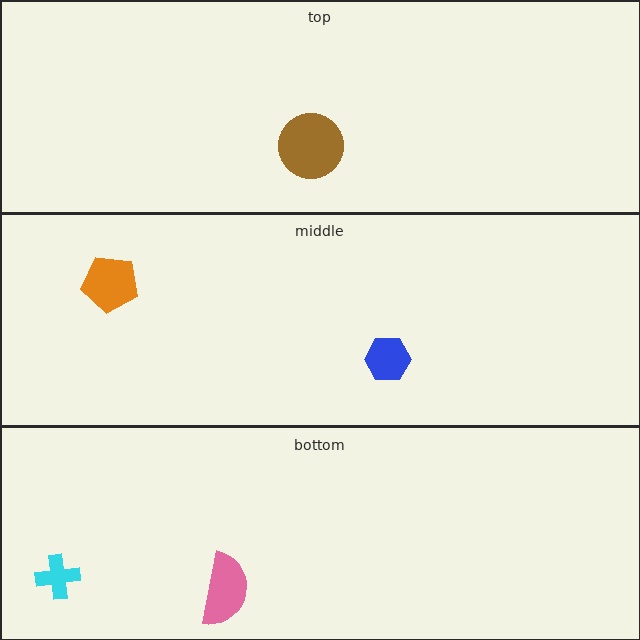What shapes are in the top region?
The brown circle.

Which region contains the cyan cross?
The bottom region.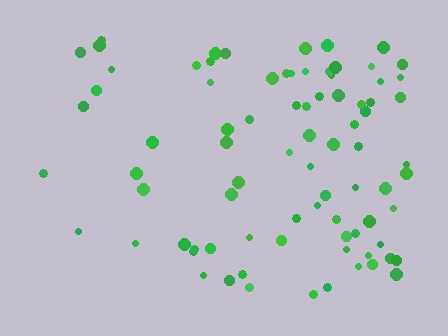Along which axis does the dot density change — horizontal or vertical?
Horizontal.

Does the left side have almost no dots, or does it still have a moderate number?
Still a moderate number, just noticeably fewer than the right.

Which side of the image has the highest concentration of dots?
The right.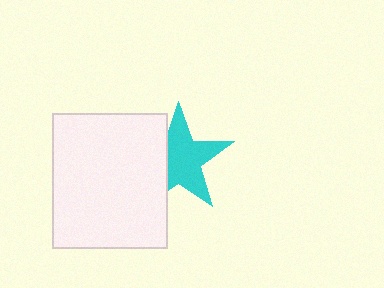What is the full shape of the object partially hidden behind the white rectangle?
The partially hidden object is a cyan star.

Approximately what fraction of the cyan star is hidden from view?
Roughly 30% of the cyan star is hidden behind the white rectangle.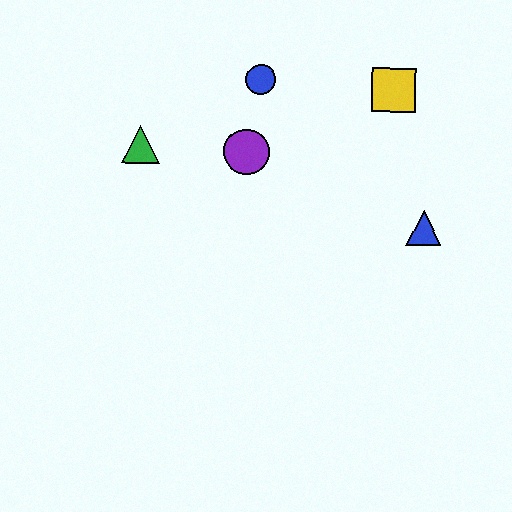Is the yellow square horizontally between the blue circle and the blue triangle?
Yes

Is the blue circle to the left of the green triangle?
No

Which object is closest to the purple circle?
The blue circle is closest to the purple circle.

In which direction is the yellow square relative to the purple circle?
The yellow square is to the right of the purple circle.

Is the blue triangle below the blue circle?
Yes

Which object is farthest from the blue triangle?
The green triangle is farthest from the blue triangle.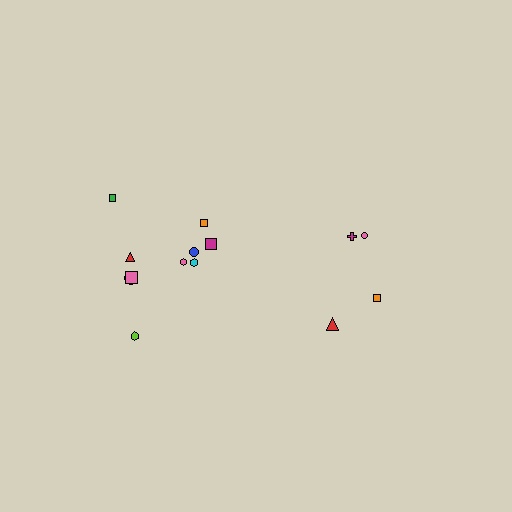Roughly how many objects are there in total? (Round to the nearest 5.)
Roughly 15 objects in total.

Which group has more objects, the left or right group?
The left group.